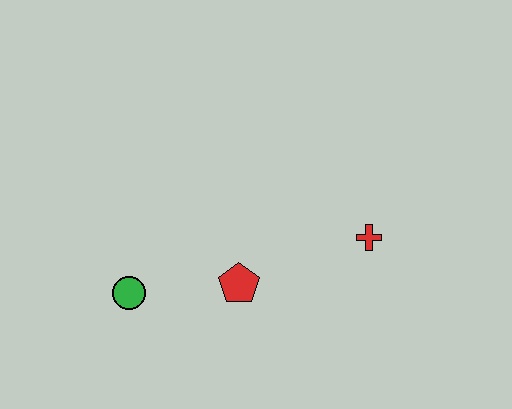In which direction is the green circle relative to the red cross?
The green circle is to the left of the red cross.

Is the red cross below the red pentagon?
No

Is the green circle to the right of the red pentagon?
No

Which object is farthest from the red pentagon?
The red cross is farthest from the red pentagon.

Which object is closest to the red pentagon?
The green circle is closest to the red pentagon.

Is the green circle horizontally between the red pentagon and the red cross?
No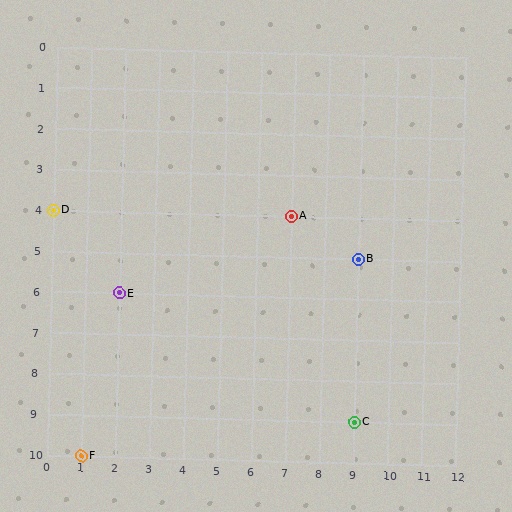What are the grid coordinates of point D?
Point D is at grid coordinates (0, 4).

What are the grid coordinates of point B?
Point B is at grid coordinates (9, 5).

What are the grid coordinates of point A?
Point A is at grid coordinates (7, 4).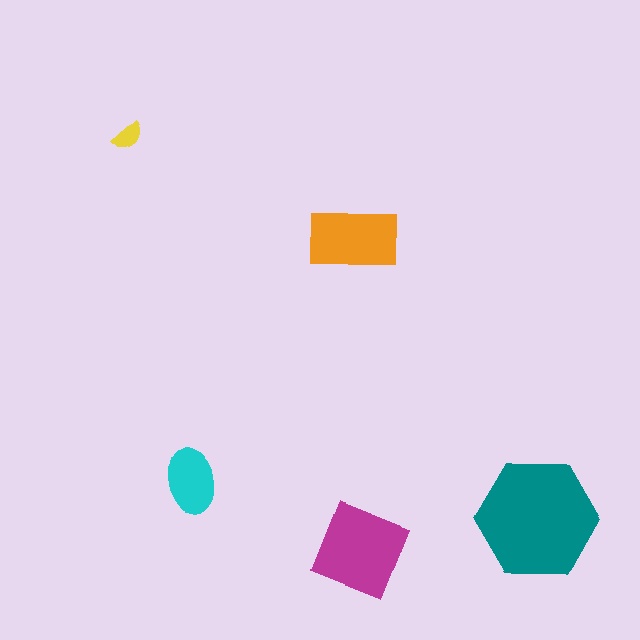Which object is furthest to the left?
The yellow semicircle is leftmost.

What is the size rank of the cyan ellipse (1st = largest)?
4th.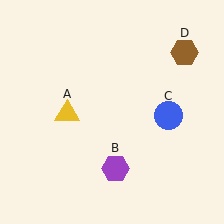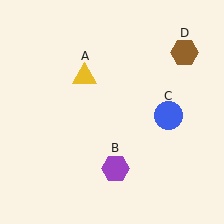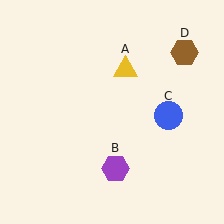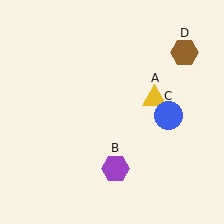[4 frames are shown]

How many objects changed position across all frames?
1 object changed position: yellow triangle (object A).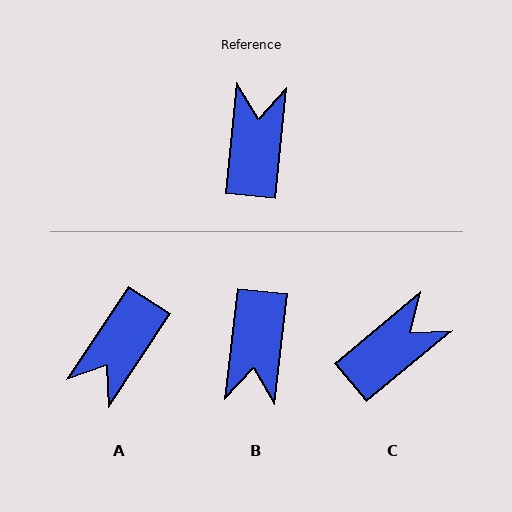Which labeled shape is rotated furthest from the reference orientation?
B, about 179 degrees away.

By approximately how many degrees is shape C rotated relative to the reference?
Approximately 45 degrees clockwise.